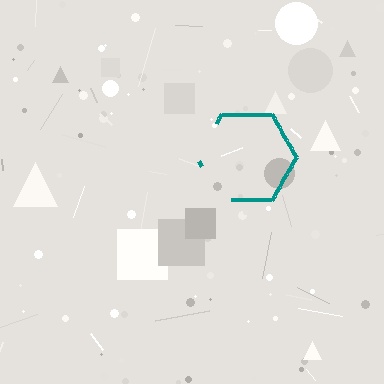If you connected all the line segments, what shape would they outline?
They would outline a hexagon.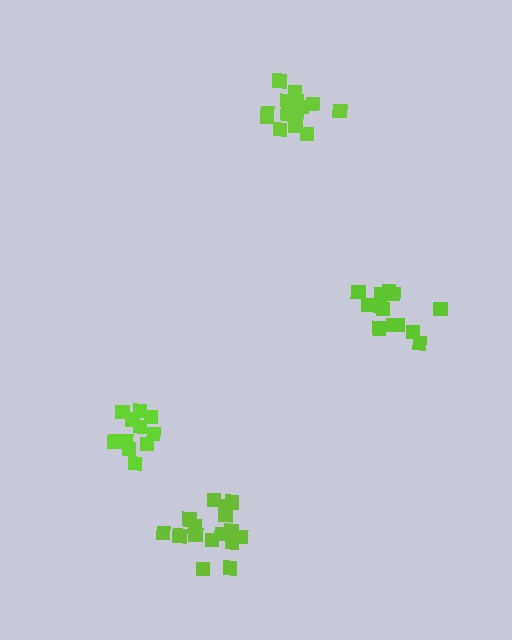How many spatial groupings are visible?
There are 4 spatial groupings.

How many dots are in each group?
Group 1: 15 dots, Group 2: 16 dots, Group 3: 13 dots, Group 4: 11 dots (55 total).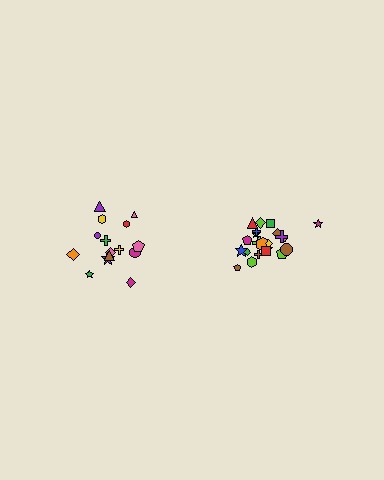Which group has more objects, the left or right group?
The right group.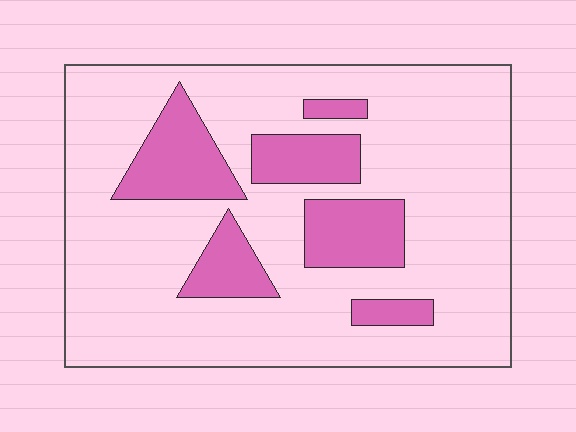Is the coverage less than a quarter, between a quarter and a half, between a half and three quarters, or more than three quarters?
Less than a quarter.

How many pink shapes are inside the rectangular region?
6.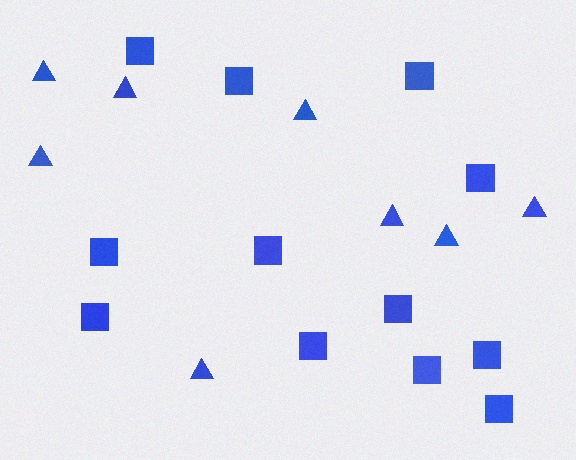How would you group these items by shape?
There are 2 groups: one group of squares (12) and one group of triangles (8).